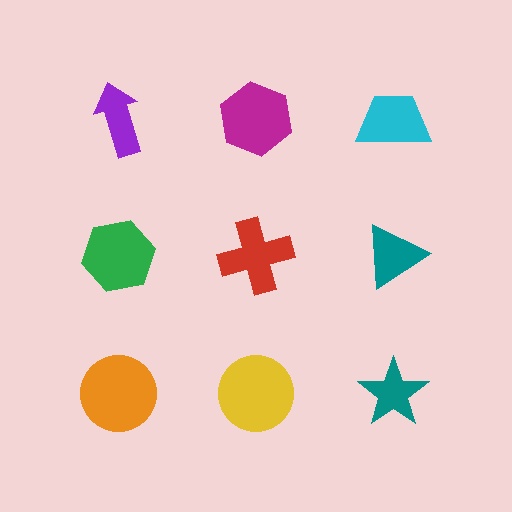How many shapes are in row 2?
3 shapes.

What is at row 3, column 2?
A yellow circle.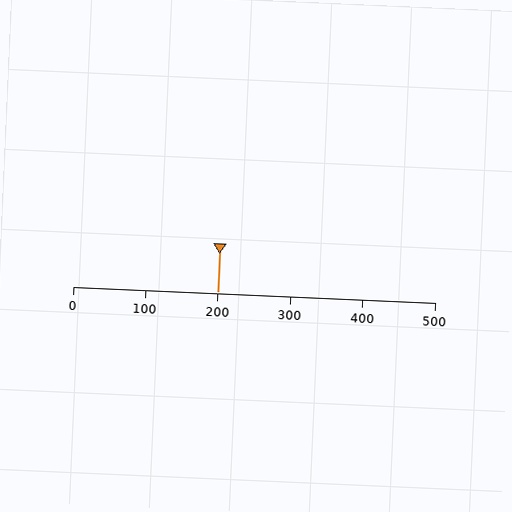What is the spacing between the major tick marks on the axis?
The major ticks are spaced 100 apart.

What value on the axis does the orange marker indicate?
The marker indicates approximately 200.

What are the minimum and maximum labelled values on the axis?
The axis runs from 0 to 500.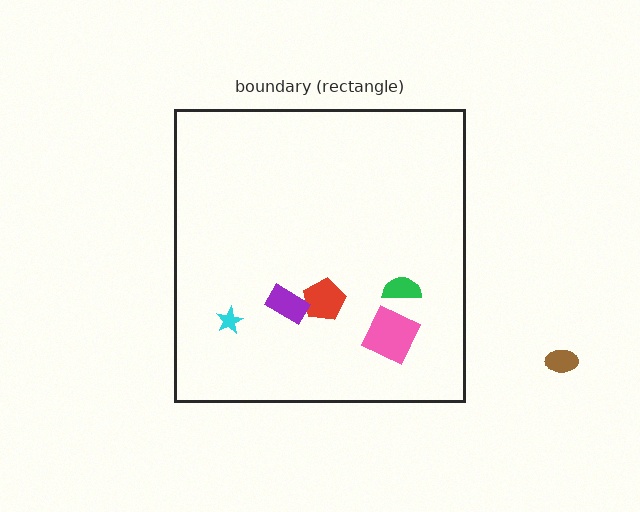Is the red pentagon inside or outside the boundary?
Inside.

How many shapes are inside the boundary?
5 inside, 1 outside.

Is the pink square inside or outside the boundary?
Inside.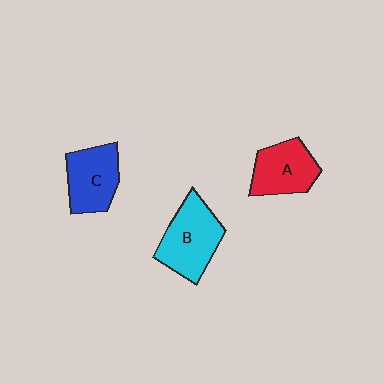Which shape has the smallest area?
Shape A (red).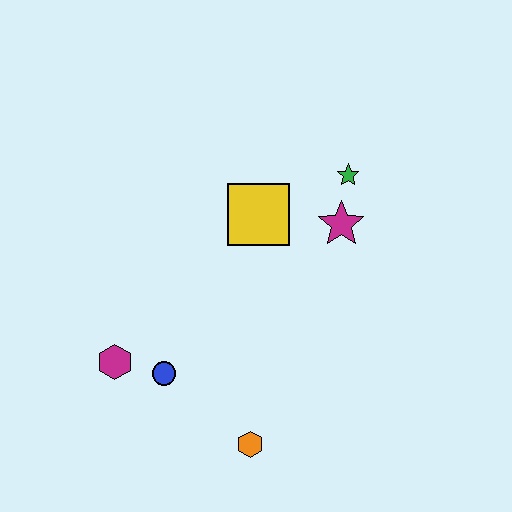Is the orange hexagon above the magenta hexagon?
No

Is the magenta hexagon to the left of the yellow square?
Yes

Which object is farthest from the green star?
The magenta hexagon is farthest from the green star.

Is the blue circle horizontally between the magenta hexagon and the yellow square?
Yes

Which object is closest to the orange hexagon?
The blue circle is closest to the orange hexagon.